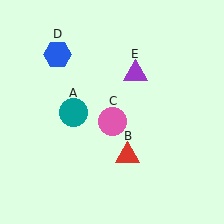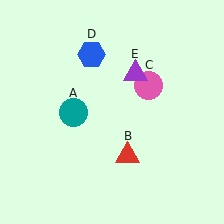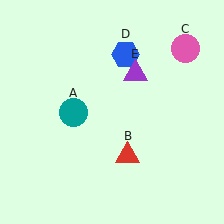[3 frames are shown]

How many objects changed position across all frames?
2 objects changed position: pink circle (object C), blue hexagon (object D).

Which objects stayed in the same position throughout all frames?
Teal circle (object A) and red triangle (object B) and purple triangle (object E) remained stationary.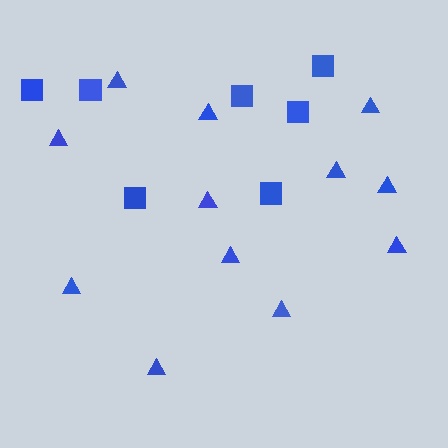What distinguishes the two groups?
There are 2 groups: one group of triangles (12) and one group of squares (7).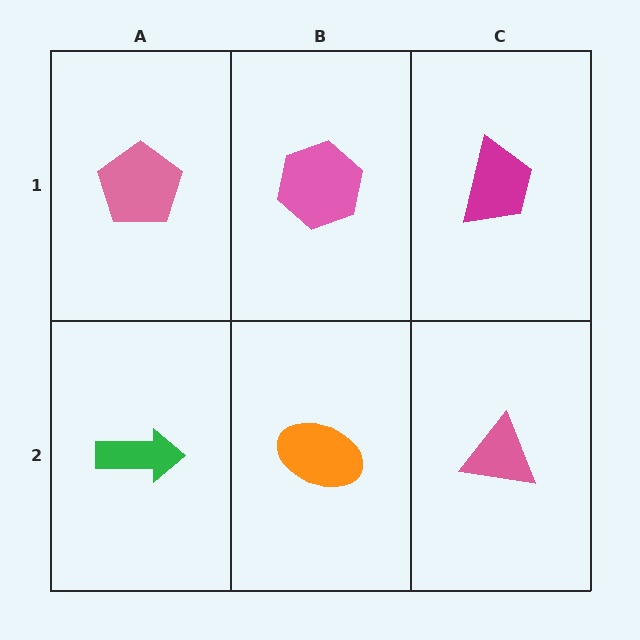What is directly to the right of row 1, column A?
A pink hexagon.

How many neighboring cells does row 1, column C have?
2.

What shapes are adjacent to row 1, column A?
A green arrow (row 2, column A), a pink hexagon (row 1, column B).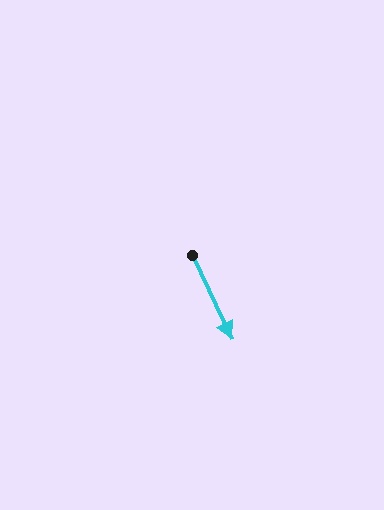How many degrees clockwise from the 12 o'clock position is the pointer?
Approximately 154 degrees.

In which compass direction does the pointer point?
Southeast.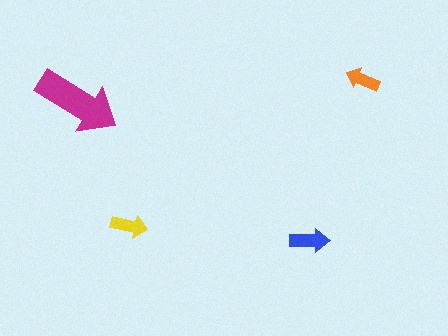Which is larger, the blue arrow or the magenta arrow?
The magenta one.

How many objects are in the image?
There are 4 objects in the image.